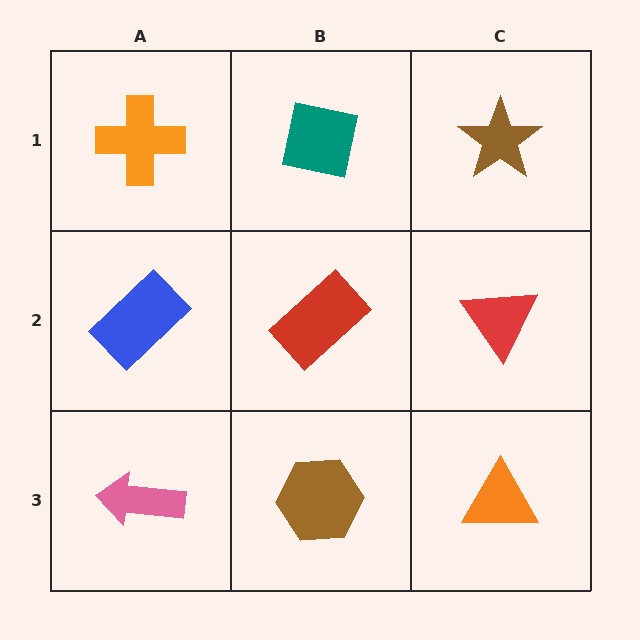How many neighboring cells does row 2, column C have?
3.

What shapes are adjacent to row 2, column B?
A teal square (row 1, column B), a brown hexagon (row 3, column B), a blue rectangle (row 2, column A), a red triangle (row 2, column C).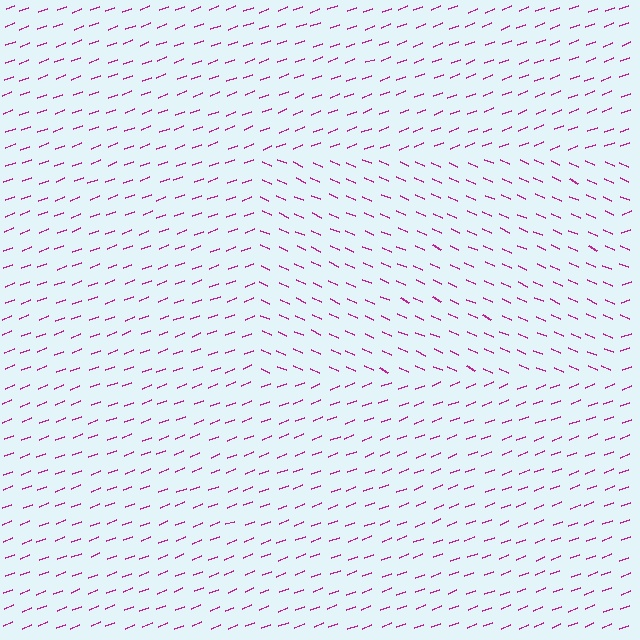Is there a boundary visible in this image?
Yes, there is a texture boundary formed by a change in line orientation.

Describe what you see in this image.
The image is filled with small magenta line segments. A rectangle region in the image has lines oriented differently from the surrounding lines, creating a visible texture boundary.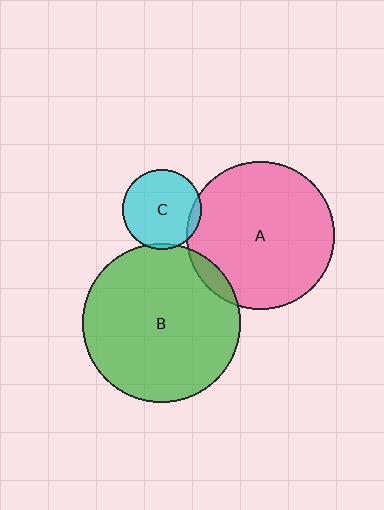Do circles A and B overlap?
Yes.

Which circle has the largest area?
Circle B (green).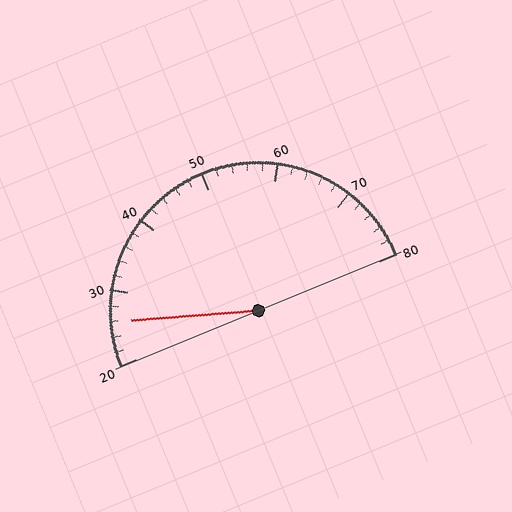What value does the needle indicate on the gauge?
The needle indicates approximately 26.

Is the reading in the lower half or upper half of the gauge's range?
The reading is in the lower half of the range (20 to 80).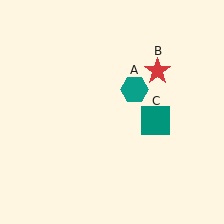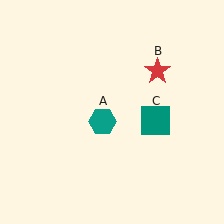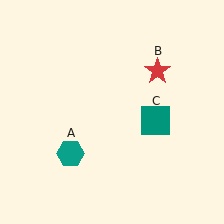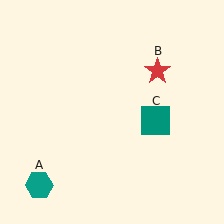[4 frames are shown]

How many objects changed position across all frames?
1 object changed position: teal hexagon (object A).